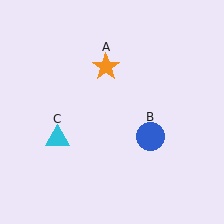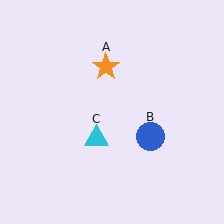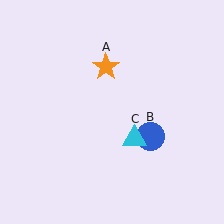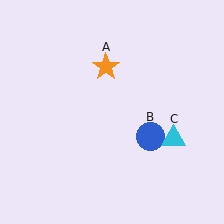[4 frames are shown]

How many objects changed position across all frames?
1 object changed position: cyan triangle (object C).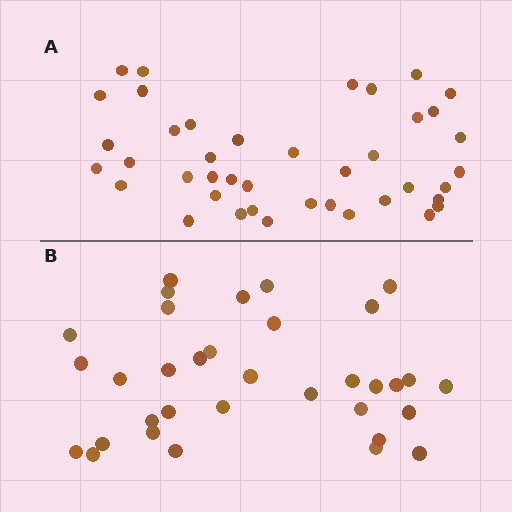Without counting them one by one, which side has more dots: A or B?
Region A (the top region) has more dots.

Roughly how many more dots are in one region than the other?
Region A has roughly 8 or so more dots than region B.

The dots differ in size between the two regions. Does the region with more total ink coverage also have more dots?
No. Region B has more total ink coverage because its dots are larger, but region A actually contains more individual dots. Total area can be misleading — the number of items is what matters here.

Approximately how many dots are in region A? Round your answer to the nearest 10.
About 40 dots. (The exact count is 41, which rounds to 40.)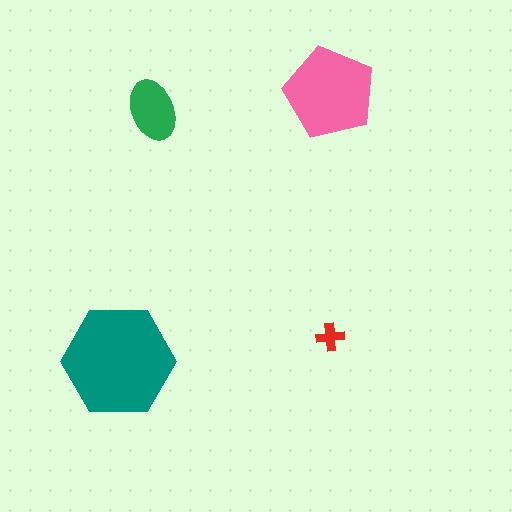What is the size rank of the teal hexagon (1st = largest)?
1st.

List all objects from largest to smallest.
The teal hexagon, the pink pentagon, the green ellipse, the red cross.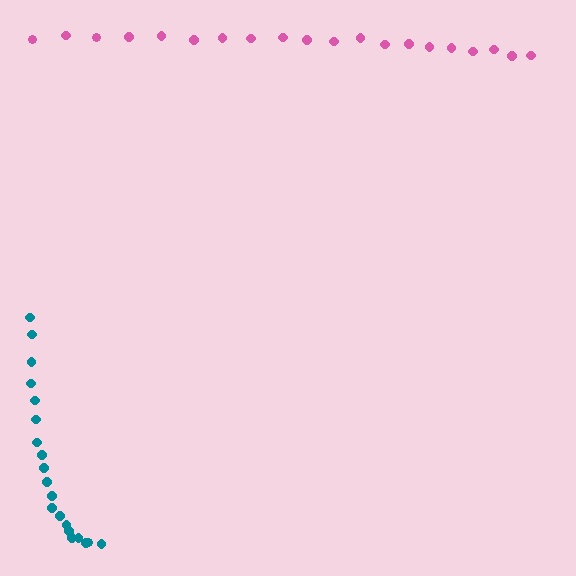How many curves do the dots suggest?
There are 2 distinct paths.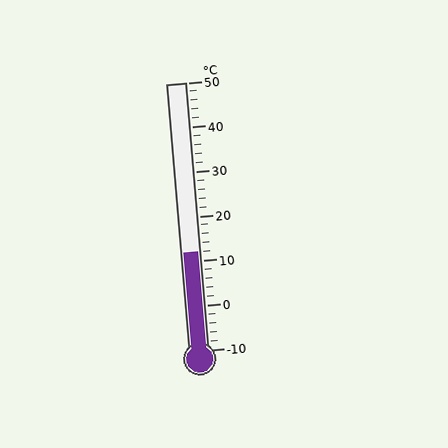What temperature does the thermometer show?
The thermometer shows approximately 12°C.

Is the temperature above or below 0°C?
The temperature is above 0°C.